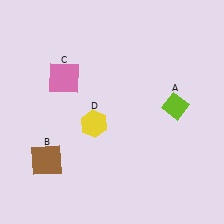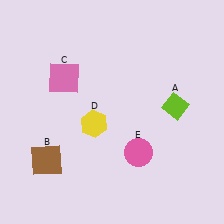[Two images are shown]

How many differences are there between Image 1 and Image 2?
There is 1 difference between the two images.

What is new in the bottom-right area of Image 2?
A pink circle (E) was added in the bottom-right area of Image 2.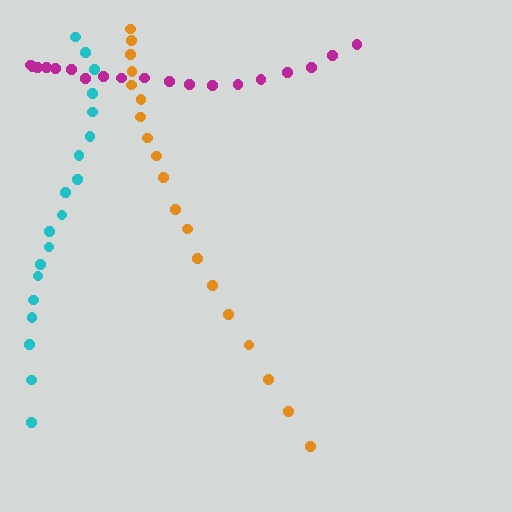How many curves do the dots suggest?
There are 3 distinct paths.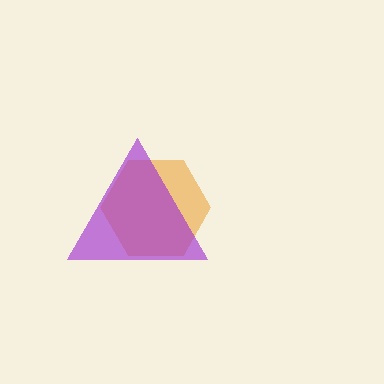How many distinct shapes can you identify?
There are 2 distinct shapes: an orange hexagon, a purple triangle.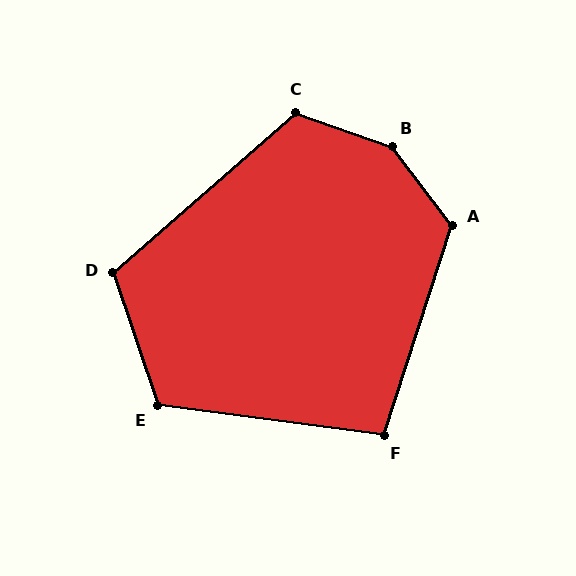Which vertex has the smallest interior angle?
F, at approximately 101 degrees.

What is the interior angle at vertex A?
Approximately 125 degrees (obtuse).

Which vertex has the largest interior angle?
B, at approximately 147 degrees.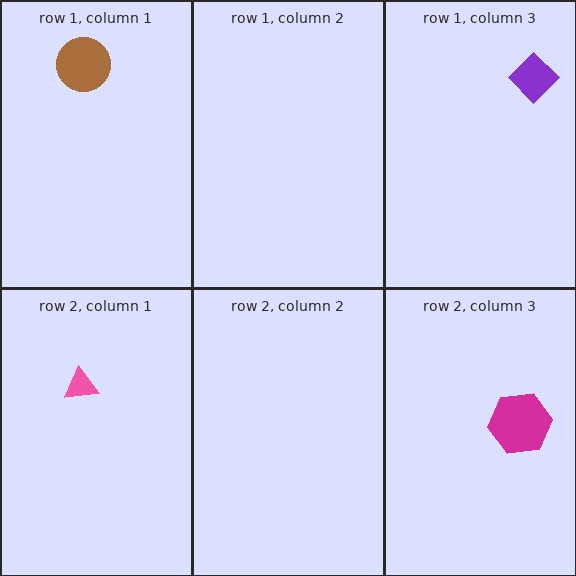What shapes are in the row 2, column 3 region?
The magenta hexagon.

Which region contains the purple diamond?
The row 1, column 3 region.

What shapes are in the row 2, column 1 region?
The pink triangle.